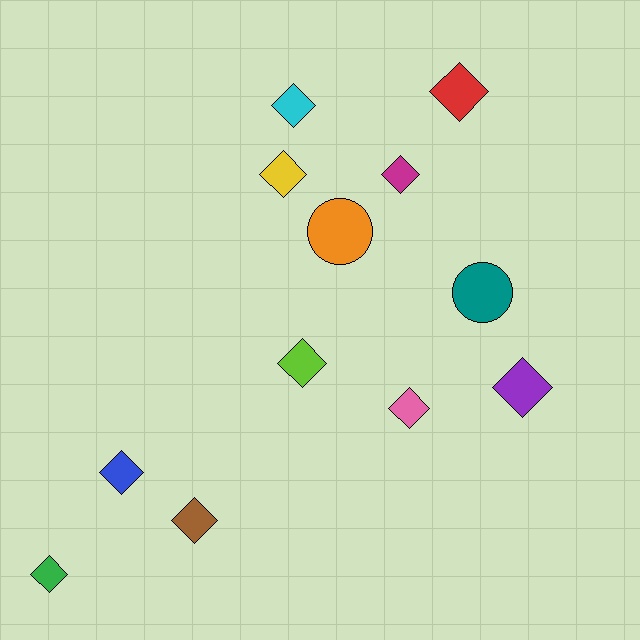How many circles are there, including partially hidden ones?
There are 2 circles.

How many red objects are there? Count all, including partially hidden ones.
There is 1 red object.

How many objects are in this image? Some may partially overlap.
There are 12 objects.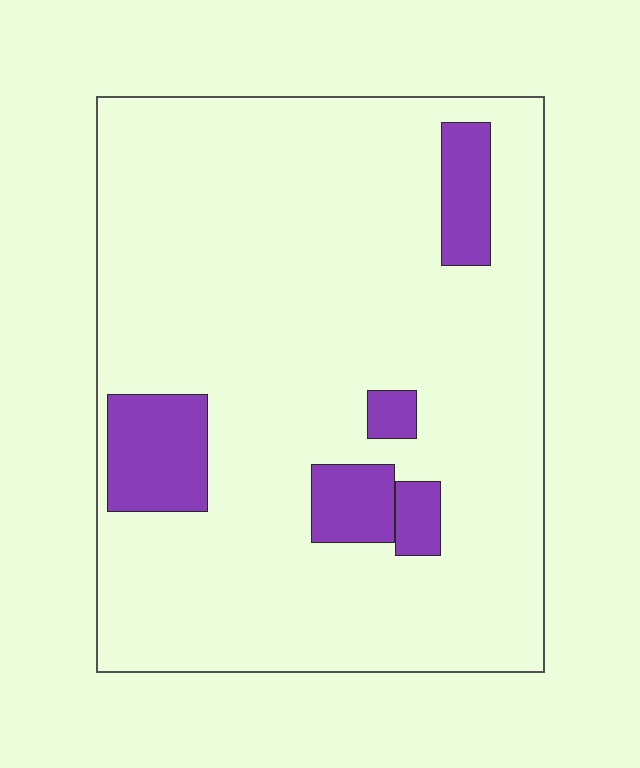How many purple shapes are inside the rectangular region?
5.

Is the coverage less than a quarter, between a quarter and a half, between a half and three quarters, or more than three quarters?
Less than a quarter.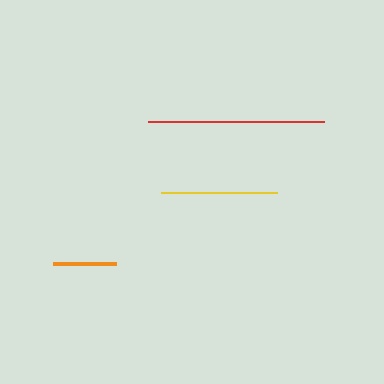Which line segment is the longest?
The red line is the longest at approximately 175 pixels.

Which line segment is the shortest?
The orange line is the shortest at approximately 63 pixels.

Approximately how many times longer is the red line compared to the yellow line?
The red line is approximately 1.5 times the length of the yellow line.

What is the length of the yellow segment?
The yellow segment is approximately 116 pixels long.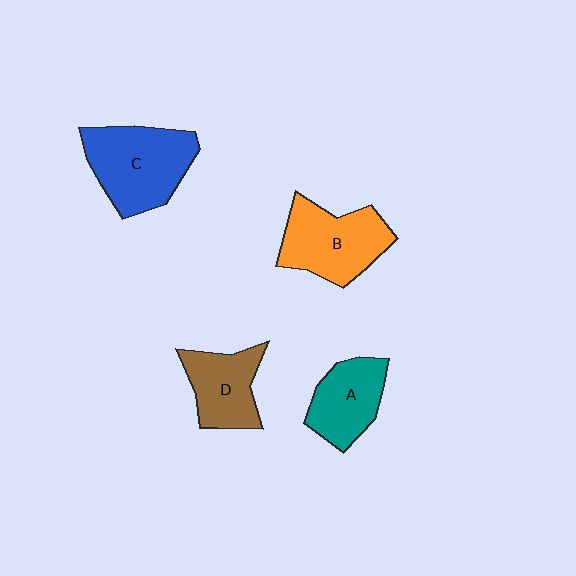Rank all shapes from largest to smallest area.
From largest to smallest: C (blue), B (orange), D (brown), A (teal).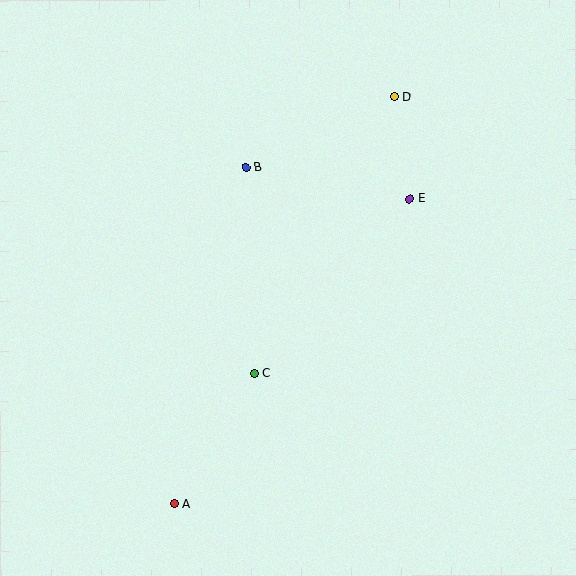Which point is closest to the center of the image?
Point C at (255, 374) is closest to the center.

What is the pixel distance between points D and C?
The distance between D and C is 311 pixels.